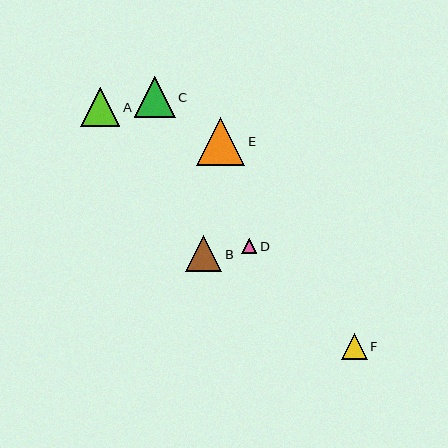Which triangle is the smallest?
Triangle D is the smallest with a size of approximately 15 pixels.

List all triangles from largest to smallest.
From largest to smallest: E, C, A, B, F, D.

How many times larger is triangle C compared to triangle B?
Triangle C is approximately 1.1 times the size of triangle B.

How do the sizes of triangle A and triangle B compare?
Triangle A and triangle B are approximately the same size.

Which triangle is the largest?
Triangle E is the largest with a size of approximately 48 pixels.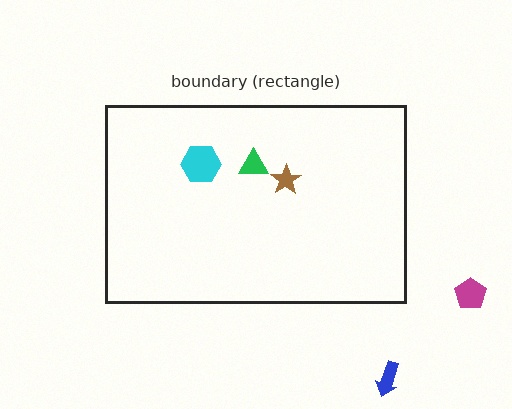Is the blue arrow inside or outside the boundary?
Outside.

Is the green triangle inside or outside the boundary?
Inside.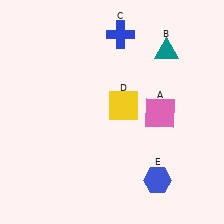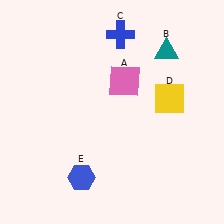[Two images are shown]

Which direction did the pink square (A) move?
The pink square (A) moved left.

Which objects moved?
The objects that moved are: the pink square (A), the yellow square (D), the blue hexagon (E).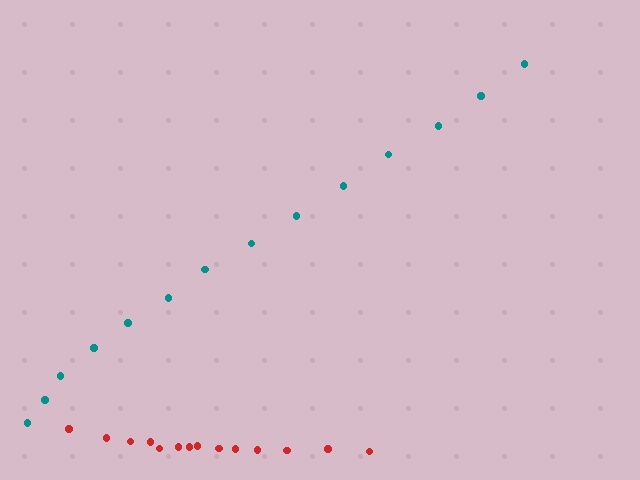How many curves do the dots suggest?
There are 2 distinct paths.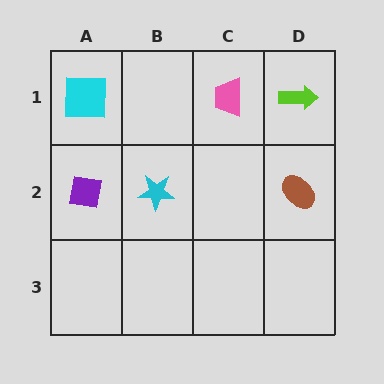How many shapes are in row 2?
3 shapes.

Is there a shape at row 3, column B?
No, that cell is empty.